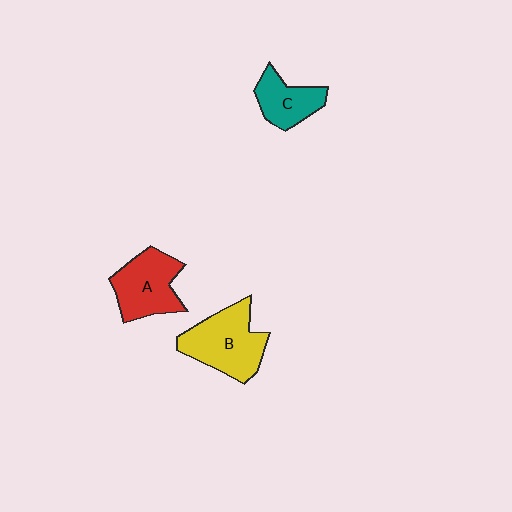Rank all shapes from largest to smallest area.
From largest to smallest: B (yellow), A (red), C (teal).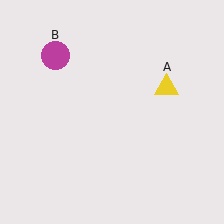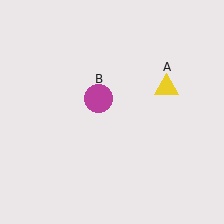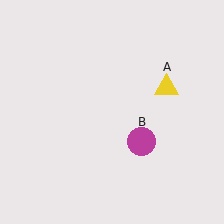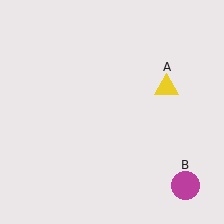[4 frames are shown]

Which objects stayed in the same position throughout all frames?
Yellow triangle (object A) remained stationary.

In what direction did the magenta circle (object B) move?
The magenta circle (object B) moved down and to the right.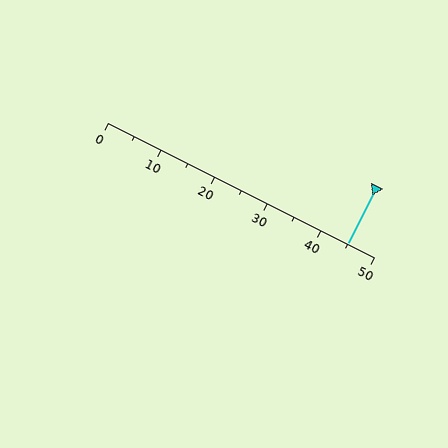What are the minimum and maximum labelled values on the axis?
The axis runs from 0 to 50.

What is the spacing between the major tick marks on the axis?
The major ticks are spaced 10 apart.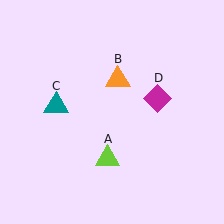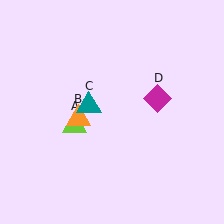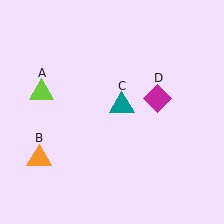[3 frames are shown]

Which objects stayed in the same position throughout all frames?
Magenta diamond (object D) remained stationary.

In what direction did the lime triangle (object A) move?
The lime triangle (object A) moved up and to the left.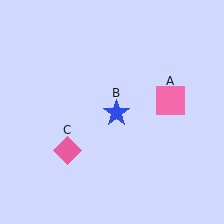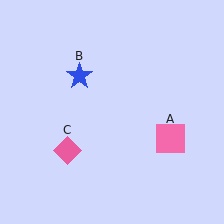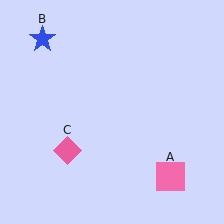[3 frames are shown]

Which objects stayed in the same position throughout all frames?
Pink diamond (object C) remained stationary.